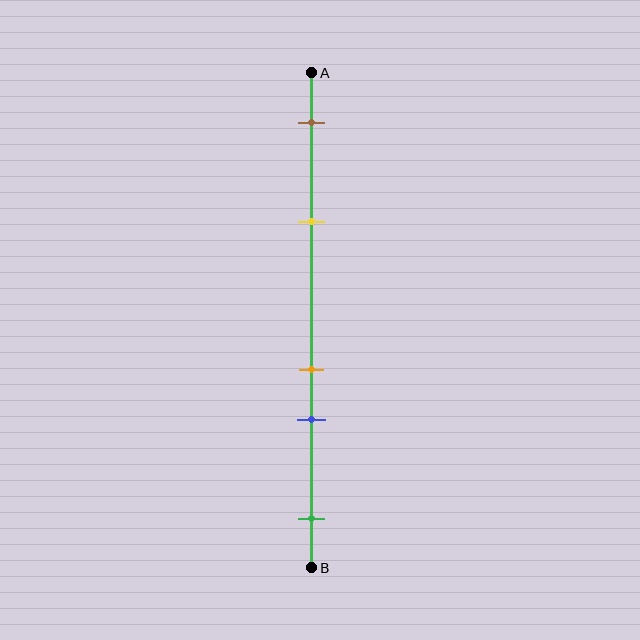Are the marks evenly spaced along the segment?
No, the marks are not evenly spaced.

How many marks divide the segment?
There are 5 marks dividing the segment.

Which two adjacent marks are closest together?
The orange and blue marks are the closest adjacent pair.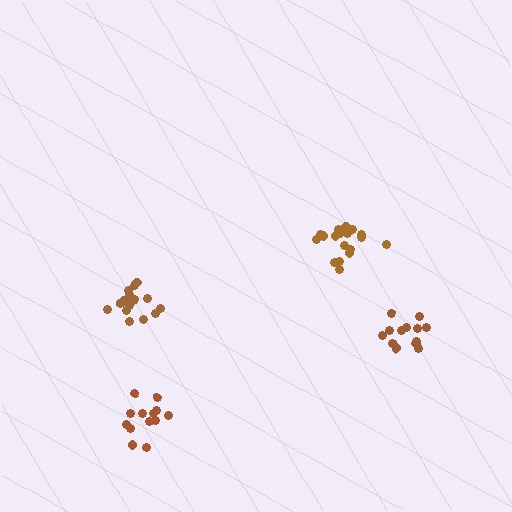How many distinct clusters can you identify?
There are 4 distinct clusters.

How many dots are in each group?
Group 1: 13 dots, Group 2: 13 dots, Group 3: 18 dots, Group 4: 17 dots (61 total).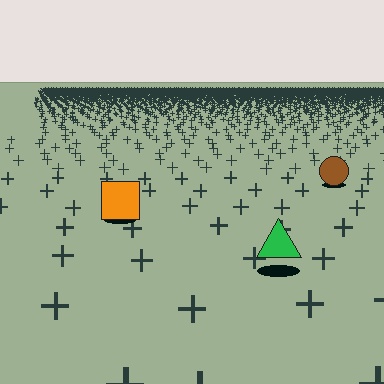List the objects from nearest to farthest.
From nearest to farthest: the green triangle, the orange square, the brown circle.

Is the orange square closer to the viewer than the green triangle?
No. The green triangle is closer — you can tell from the texture gradient: the ground texture is coarser near it.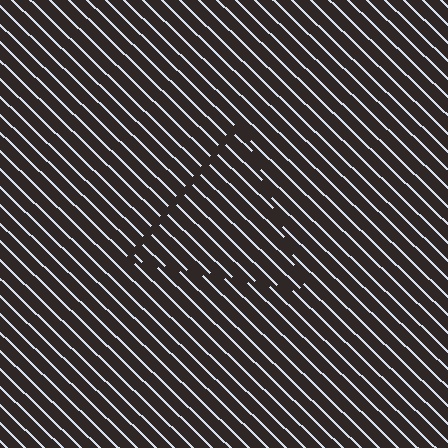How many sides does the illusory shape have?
3 sides — the line-ends trace a triangle.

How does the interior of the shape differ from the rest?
The interior of the shape contains the same grating, shifted by half a period — the contour is defined by the phase discontinuity where line-ends from the inner and outer gratings abut.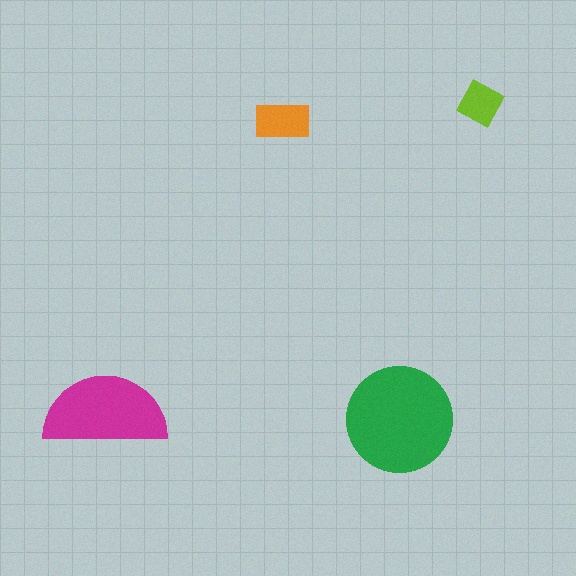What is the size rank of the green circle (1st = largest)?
1st.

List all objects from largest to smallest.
The green circle, the magenta semicircle, the orange rectangle, the lime square.